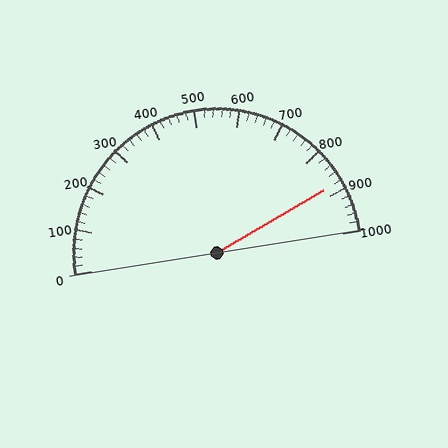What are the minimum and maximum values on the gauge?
The gauge ranges from 0 to 1000.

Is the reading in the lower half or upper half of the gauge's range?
The reading is in the upper half of the range (0 to 1000).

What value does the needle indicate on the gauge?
The needle indicates approximately 880.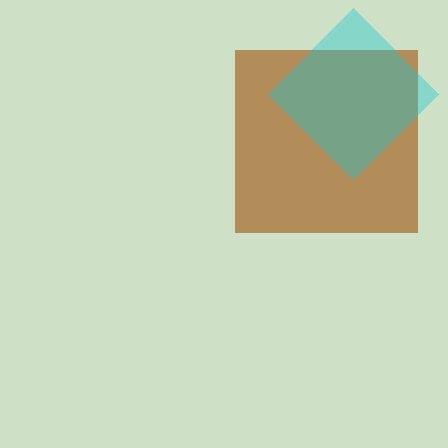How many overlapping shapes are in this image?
There are 2 overlapping shapes in the image.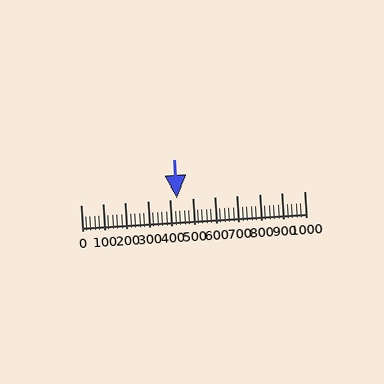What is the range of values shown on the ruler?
The ruler shows values from 0 to 1000.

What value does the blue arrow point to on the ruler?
The blue arrow points to approximately 429.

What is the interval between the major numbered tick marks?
The major tick marks are spaced 100 units apart.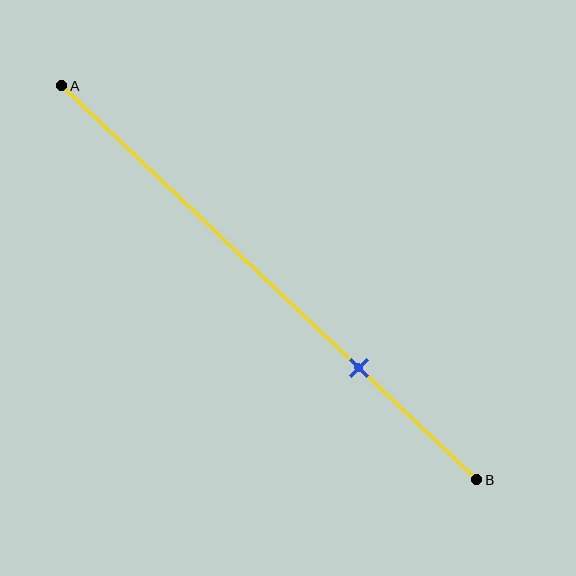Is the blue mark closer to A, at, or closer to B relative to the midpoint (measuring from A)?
The blue mark is closer to point B than the midpoint of segment AB.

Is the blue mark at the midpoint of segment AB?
No, the mark is at about 70% from A, not at the 50% midpoint.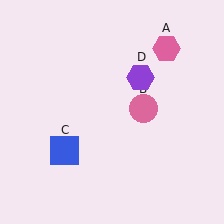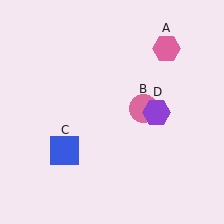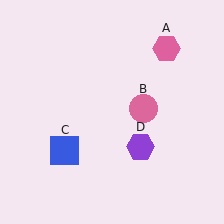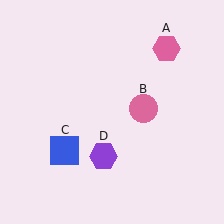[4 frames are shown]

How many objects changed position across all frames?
1 object changed position: purple hexagon (object D).